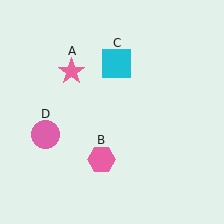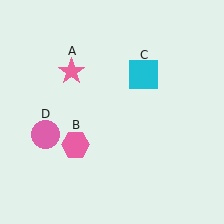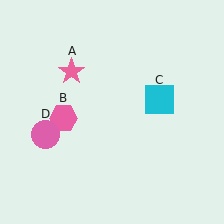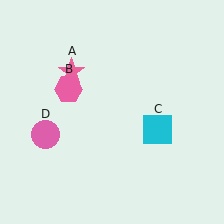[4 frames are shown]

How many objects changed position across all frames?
2 objects changed position: pink hexagon (object B), cyan square (object C).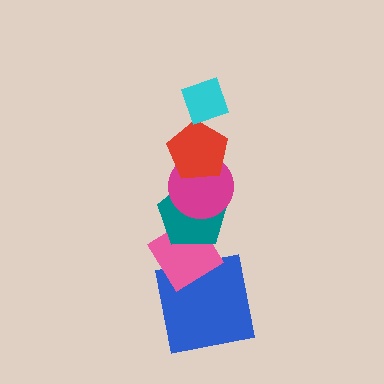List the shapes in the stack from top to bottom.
From top to bottom: the cyan diamond, the red pentagon, the magenta circle, the teal pentagon, the pink diamond, the blue square.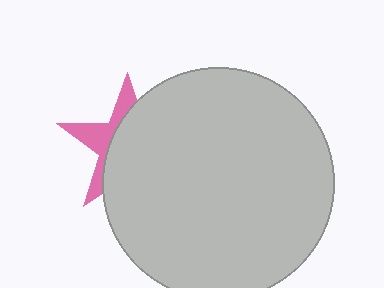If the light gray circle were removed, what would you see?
You would see the complete pink star.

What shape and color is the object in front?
The object in front is a light gray circle.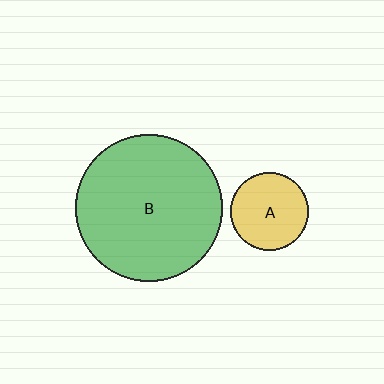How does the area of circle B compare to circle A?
Approximately 3.6 times.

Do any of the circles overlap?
No, none of the circles overlap.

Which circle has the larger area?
Circle B (green).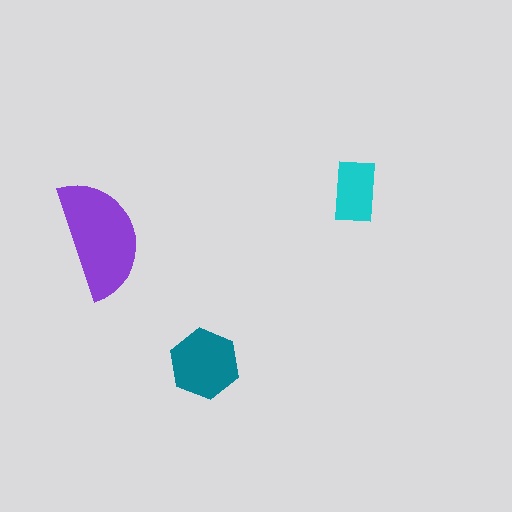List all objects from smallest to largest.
The cyan rectangle, the teal hexagon, the purple semicircle.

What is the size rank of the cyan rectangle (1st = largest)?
3rd.